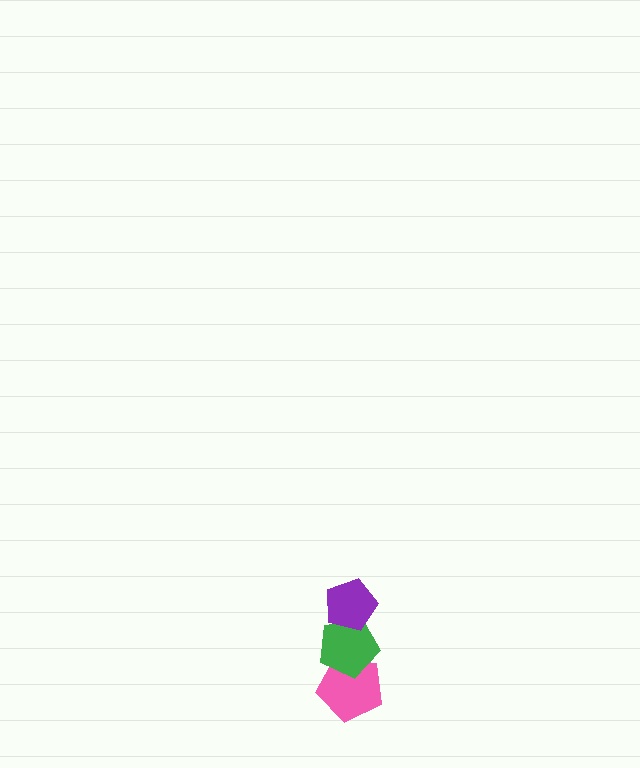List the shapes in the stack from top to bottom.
From top to bottom: the purple pentagon, the green pentagon, the pink pentagon.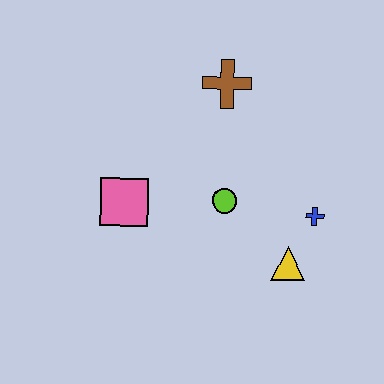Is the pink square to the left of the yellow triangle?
Yes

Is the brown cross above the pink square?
Yes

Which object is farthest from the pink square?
The blue cross is farthest from the pink square.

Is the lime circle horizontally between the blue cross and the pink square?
Yes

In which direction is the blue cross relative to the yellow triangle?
The blue cross is above the yellow triangle.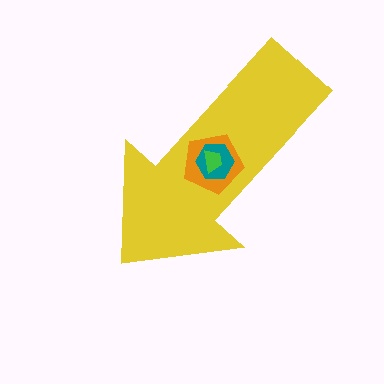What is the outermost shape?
The yellow arrow.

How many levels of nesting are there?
4.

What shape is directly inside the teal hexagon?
The green trapezoid.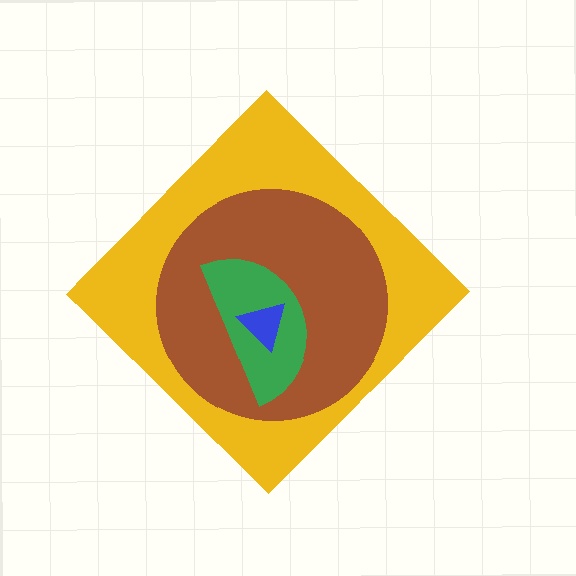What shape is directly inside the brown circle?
The green semicircle.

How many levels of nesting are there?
4.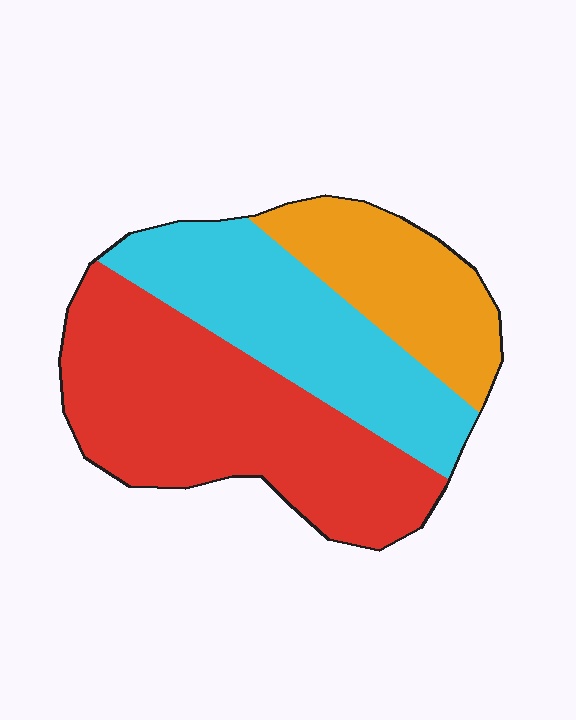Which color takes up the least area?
Orange, at roughly 20%.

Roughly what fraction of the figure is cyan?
Cyan takes up about one third (1/3) of the figure.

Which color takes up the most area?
Red, at roughly 45%.